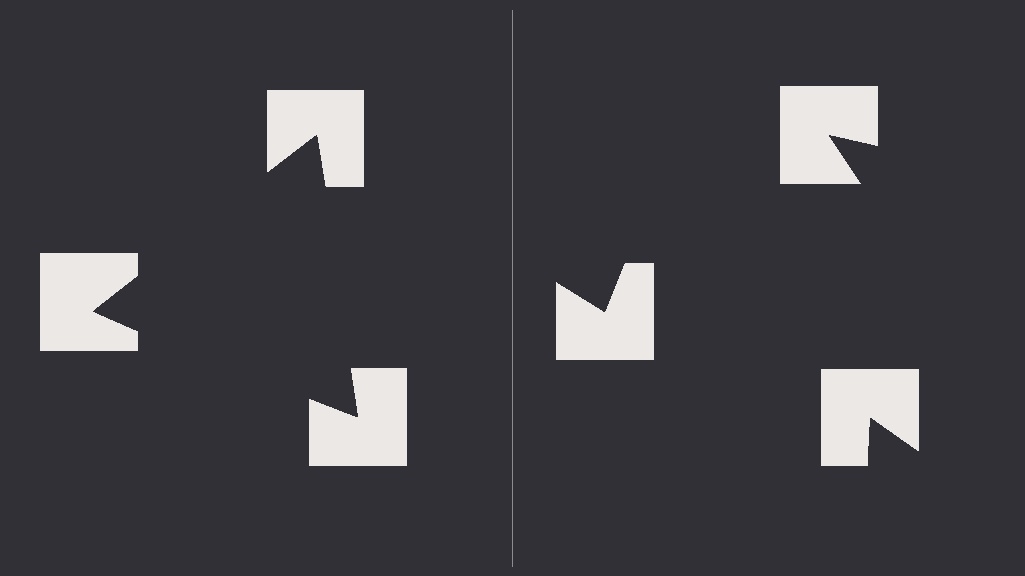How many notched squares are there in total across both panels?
6 — 3 on each side.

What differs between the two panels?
The notched squares are positioned identically on both sides; only the wedge orientations differ. On the left they align to a triangle; on the right they are misaligned.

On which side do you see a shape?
An illusory triangle appears on the left side. On the right side the wedge cuts are rotated, so no coherent shape forms.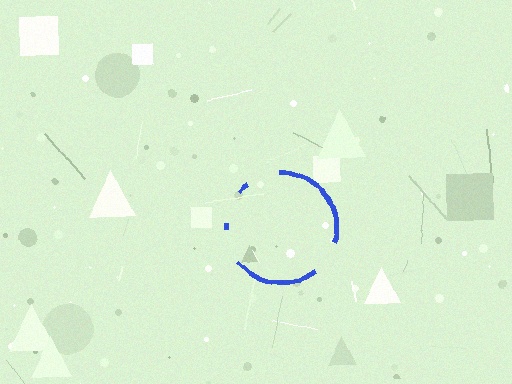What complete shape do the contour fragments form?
The contour fragments form a circle.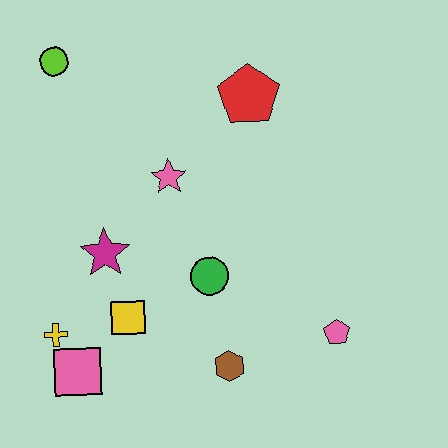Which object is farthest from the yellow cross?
The red pentagon is farthest from the yellow cross.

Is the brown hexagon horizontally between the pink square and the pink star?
No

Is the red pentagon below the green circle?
No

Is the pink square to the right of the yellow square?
No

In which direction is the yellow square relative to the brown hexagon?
The yellow square is to the left of the brown hexagon.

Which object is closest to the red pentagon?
The pink star is closest to the red pentagon.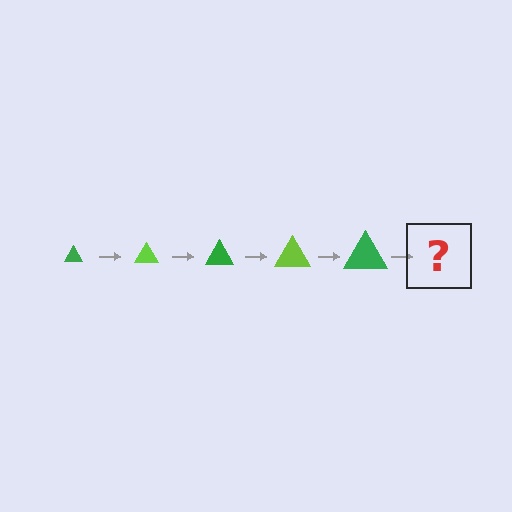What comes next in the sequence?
The next element should be a lime triangle, larger than the previous one.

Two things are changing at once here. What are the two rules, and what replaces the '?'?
The two rules are that the triangle grows larger each step and the color cycles through green and lime. The '?' should be a lime triangle, larger than the previous one.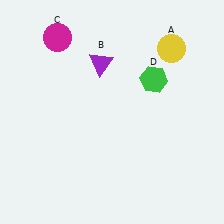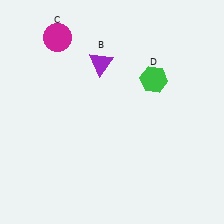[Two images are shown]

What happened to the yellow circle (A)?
The yellow circle (A) was removed in Image 2. It was in the top-right area of Image 1.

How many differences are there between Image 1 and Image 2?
There is 1 difference between the two images.